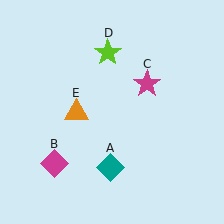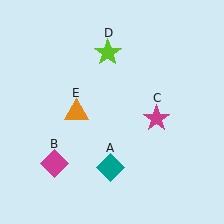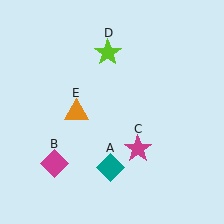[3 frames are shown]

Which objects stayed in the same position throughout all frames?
Teal diamond (object A) and magenta diamond (object B) and lime star (object D) and orange triangle (object E) remained stationary.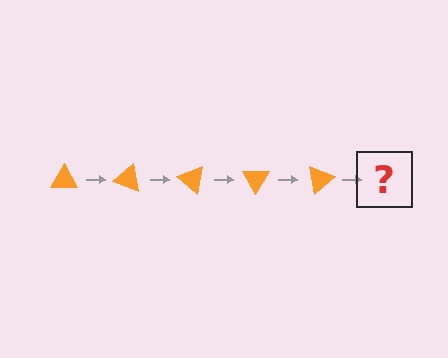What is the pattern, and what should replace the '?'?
The pattern is that the triangle rotates 20 degrees each step. The '?' should be an orange triangle rotated 100 degrees.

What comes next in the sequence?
The next element should be an orange triangle rotated 100 degrees.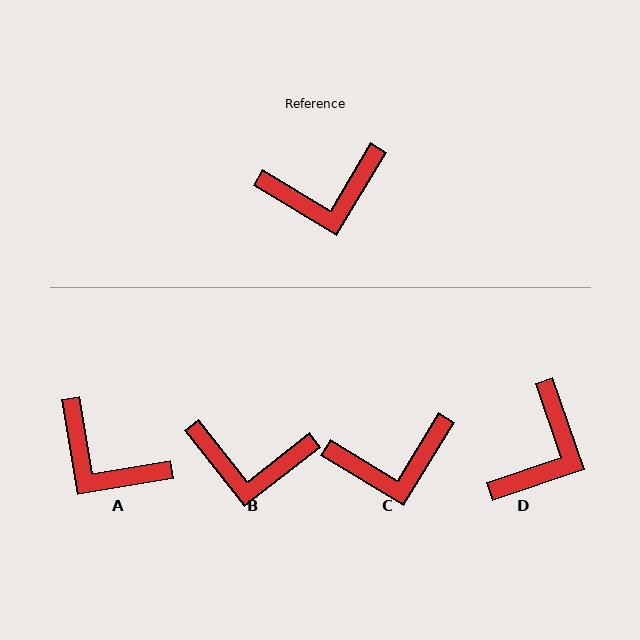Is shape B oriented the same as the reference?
No, it is off by about 21 degrees.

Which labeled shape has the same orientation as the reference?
C.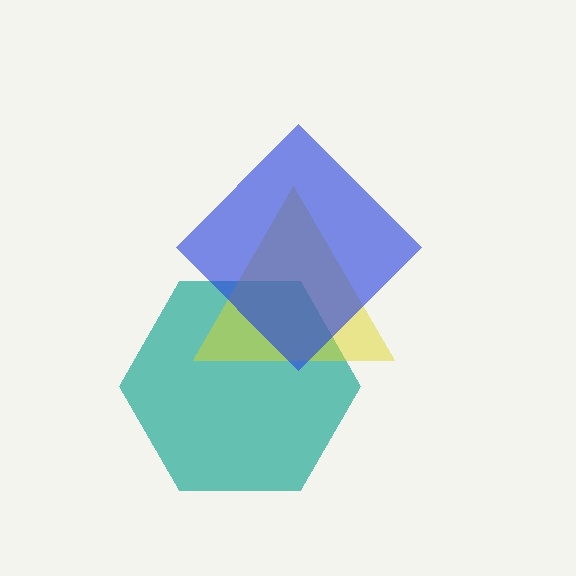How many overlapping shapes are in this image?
There are 3 overlapping shapes in the image.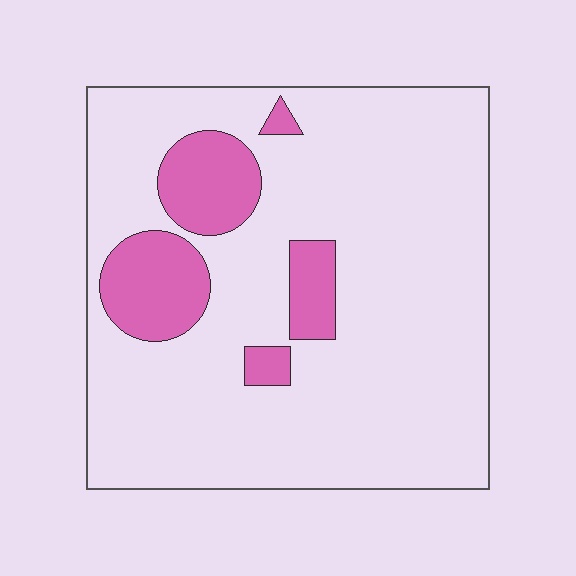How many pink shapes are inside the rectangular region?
5.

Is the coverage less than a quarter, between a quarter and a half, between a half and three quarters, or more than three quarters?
Less than a quarter.